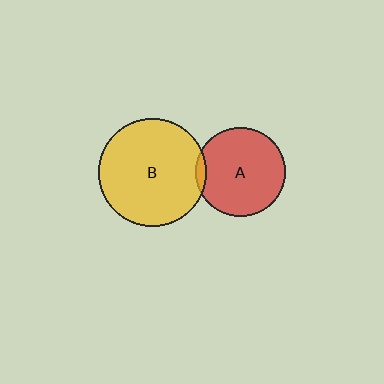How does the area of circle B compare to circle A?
Approximately 1.5 times.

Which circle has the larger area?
Circle B (yellow).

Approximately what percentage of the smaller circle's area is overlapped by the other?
Approximately 5%.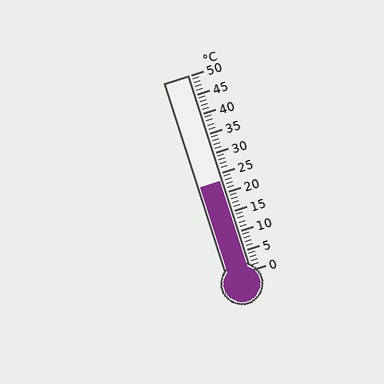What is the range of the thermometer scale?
The thermometer scale ranges from 0°C to 50°C.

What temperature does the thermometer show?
The thermometer shows approximately 23°C.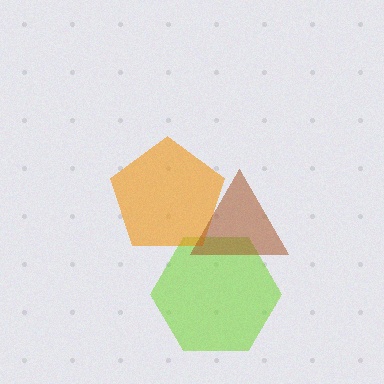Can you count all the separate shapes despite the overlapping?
Yes, there are 3 separate shapes.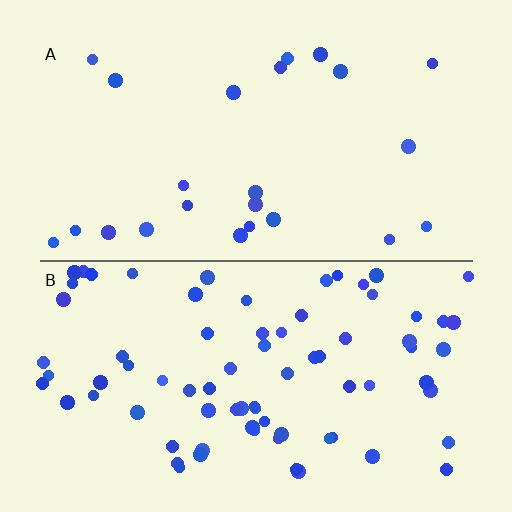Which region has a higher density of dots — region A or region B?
B (the bottom).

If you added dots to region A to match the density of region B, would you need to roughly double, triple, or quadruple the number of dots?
Approximately triple.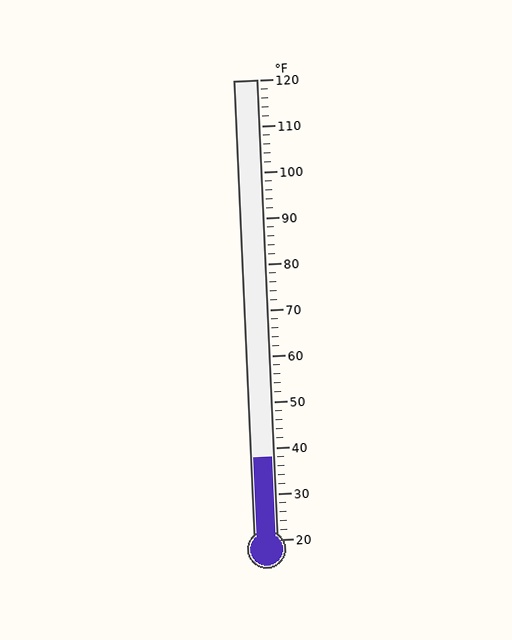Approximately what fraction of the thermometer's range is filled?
The thermometer is filled to approximately 20% of its range.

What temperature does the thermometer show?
The thermometer shows approximately 38°F.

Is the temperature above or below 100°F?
The temperature is below 100°F.